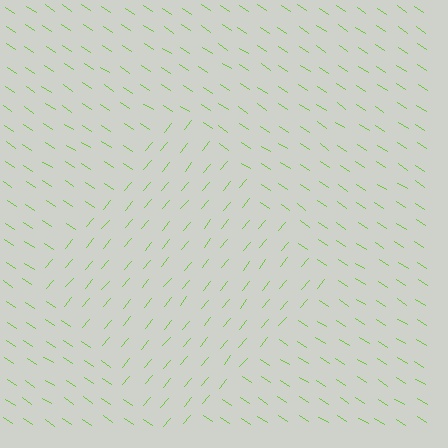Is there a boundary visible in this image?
Yes, there is a texture boundary formed by a change in line orientation.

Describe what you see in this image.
The image is filled with small lime line segments. A diamond region in the image has lines oriented differently from the surrounding lines, creating a visible texture boundary.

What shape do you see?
I see a diamond.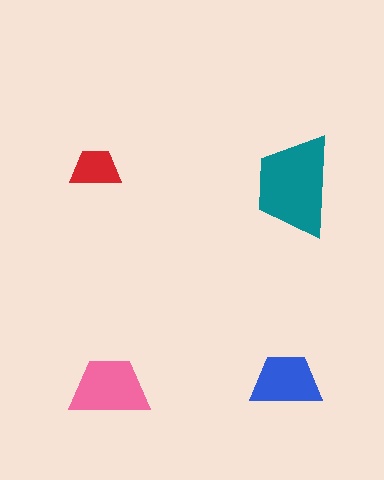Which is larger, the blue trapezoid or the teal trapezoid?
The teal one.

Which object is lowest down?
The pink trapezoid is bottommost.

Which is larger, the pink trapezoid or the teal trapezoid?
The teal one.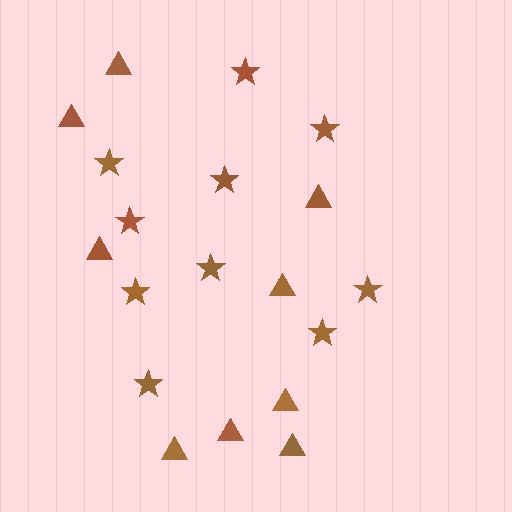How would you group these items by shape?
There are 2 groups: one group of stars (10) and one group of triangles (9).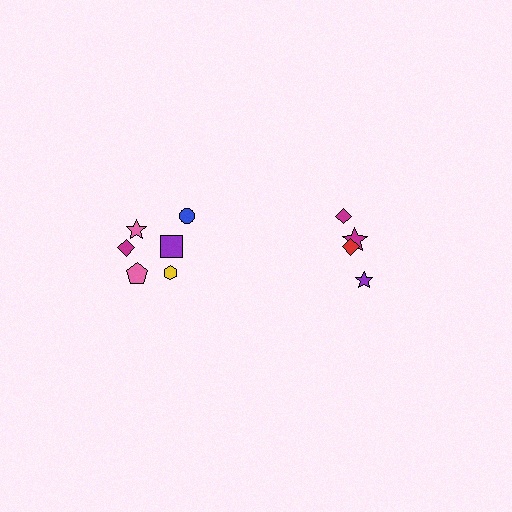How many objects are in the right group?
There are 4 objects.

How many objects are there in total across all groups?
There are 10 objects.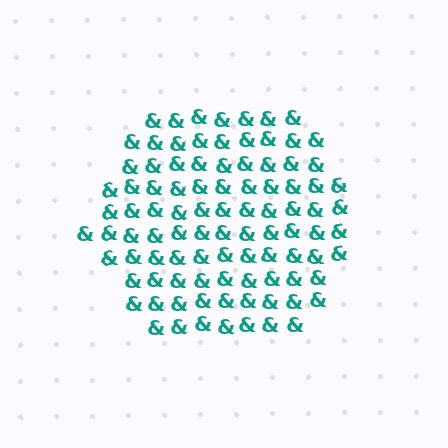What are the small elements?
The small elements are ampersands.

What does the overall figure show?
The overall figure shows a hexagon.